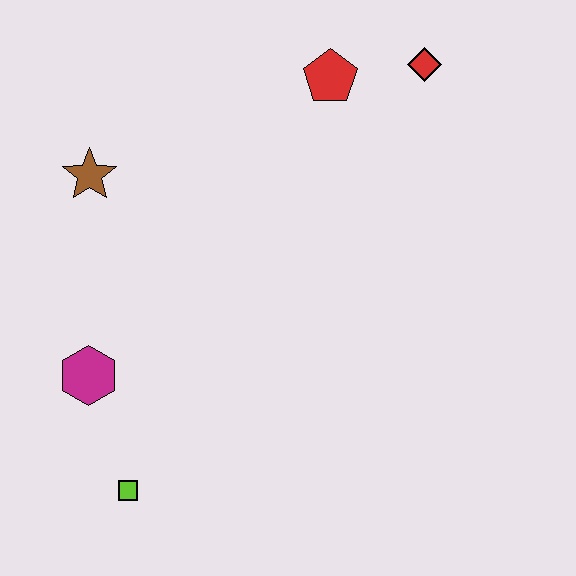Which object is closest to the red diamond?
The red pentagon is closest to the red diamond.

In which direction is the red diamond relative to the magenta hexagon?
The red diamond is to the right of the magenta hexagon.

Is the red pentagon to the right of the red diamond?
No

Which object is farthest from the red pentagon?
The lime square is farthest from the red pentagon.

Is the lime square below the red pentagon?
Yes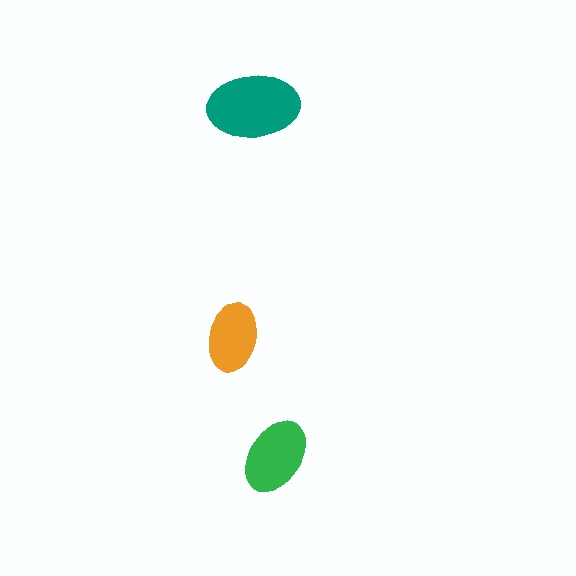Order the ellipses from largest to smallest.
the teal one, the green one, the orange one.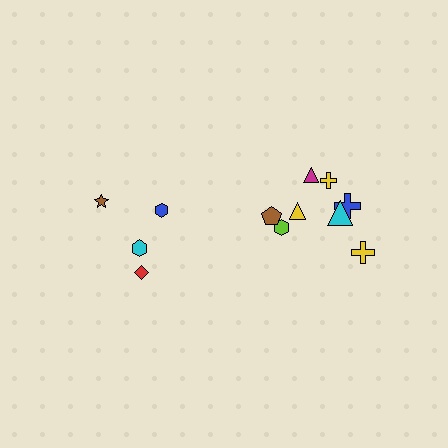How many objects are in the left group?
There are 4 objects.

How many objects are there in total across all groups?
There are 12 objects.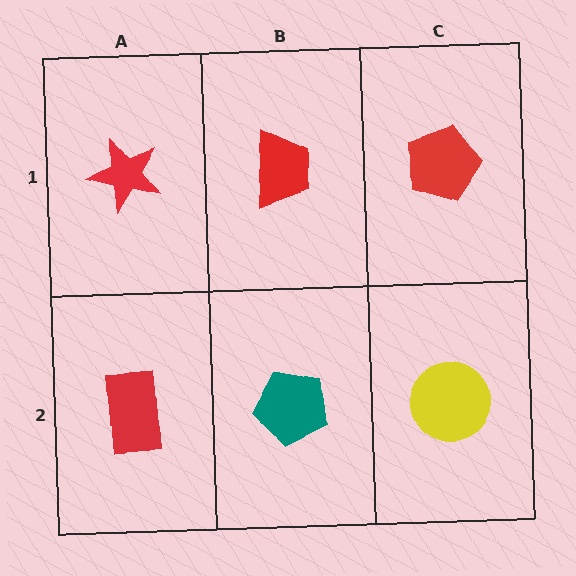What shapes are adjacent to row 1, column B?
A teal pentagon (row 2, column B), a red star (row 1, column A), a red pentagon (row 1, column C).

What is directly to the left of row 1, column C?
A red trapezoid.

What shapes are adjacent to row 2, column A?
A red star (row 1, column A), a teal pentagon (row 2, column B).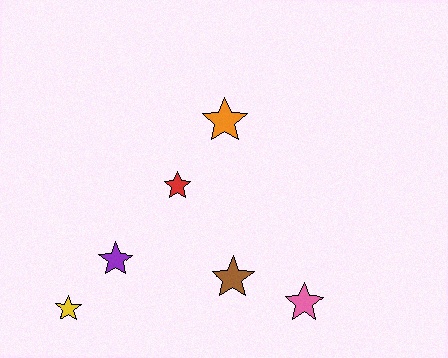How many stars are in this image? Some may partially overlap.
There are 6 stars.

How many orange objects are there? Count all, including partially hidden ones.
There is 1 orange object.